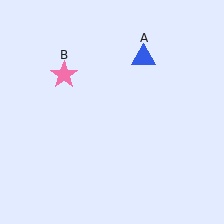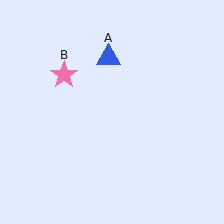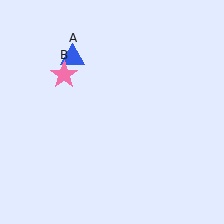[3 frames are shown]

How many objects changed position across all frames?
1 object changed position: blue triangle (object A).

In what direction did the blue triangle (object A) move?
The blue triangle (object A) moved left.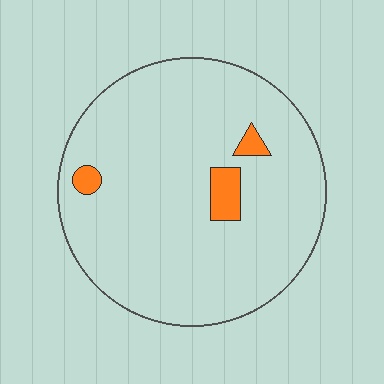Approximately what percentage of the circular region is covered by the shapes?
Approximately 5%.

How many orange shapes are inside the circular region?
3.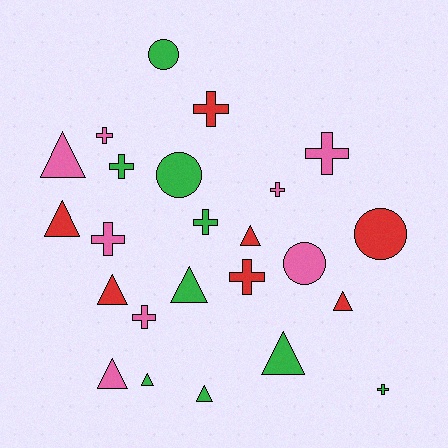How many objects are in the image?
There are 24 objects.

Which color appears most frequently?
Green, with 9 objects.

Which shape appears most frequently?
Triangle, with 10 objects.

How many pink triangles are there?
There are 2 pink triangles.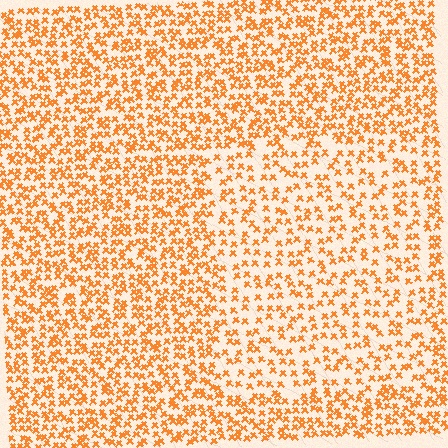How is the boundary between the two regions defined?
The boundary is defined by a change in element density (approximately 1.7x ratio). All elements are the same color, size, and shape.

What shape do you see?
I see a rectangle.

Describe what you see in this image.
The image contains small orange elements arranged at two different densities. A rectangle-shaped region is visible where the elements are less densely packed than the surrounding area.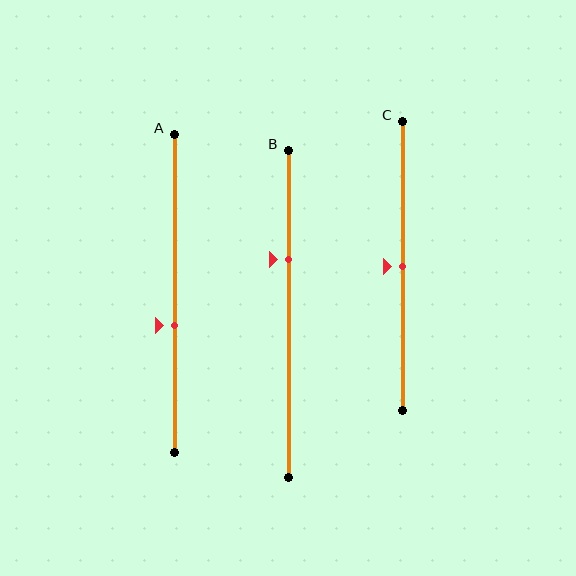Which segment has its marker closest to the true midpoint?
Segment C has its marker closest to the true midpoint.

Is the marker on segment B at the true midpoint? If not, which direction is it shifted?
No, the marker on segment B is shifted upward by about 17% of the segment length.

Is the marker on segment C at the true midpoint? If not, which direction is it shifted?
Yes, the marker on segment C is at the true midpoint.